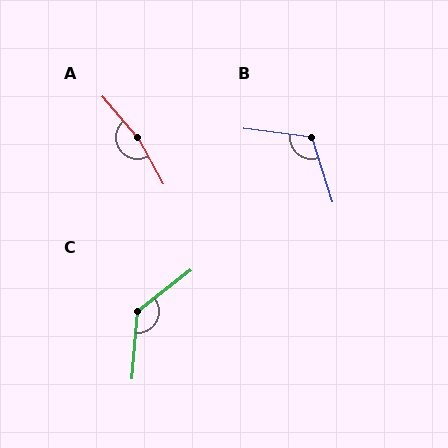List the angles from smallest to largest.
B (114°), C (132°), A (168°).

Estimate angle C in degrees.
Approximately 132 degrees.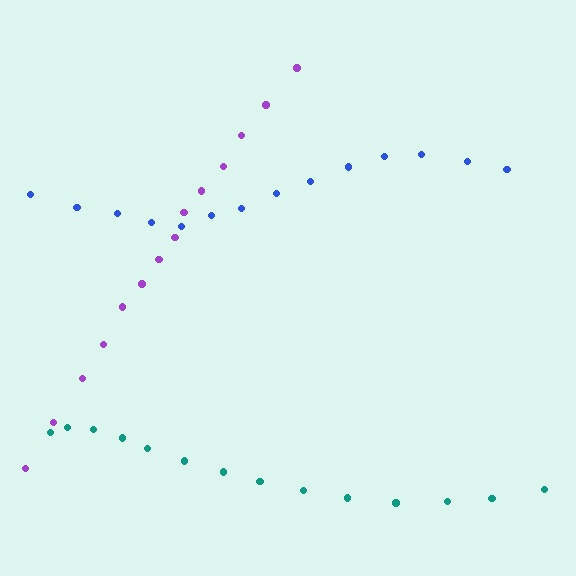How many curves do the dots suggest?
There are 3 distinct paths.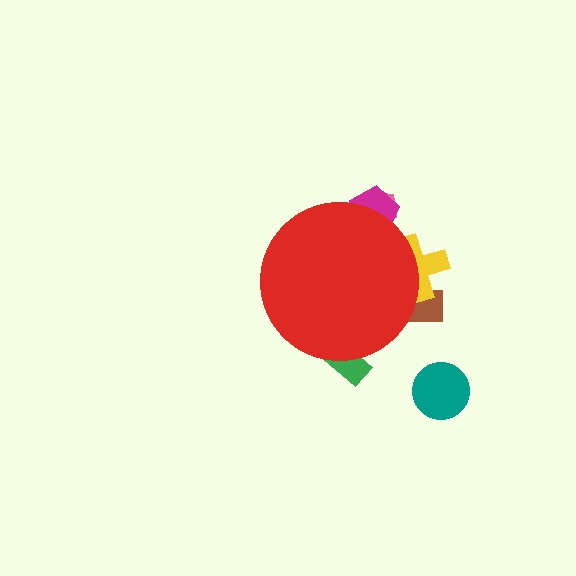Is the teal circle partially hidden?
No, the teal circle is fully visible.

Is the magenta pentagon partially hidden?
Yes, the magenta pentagon is partially hidden behind the red circle.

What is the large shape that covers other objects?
A red circle.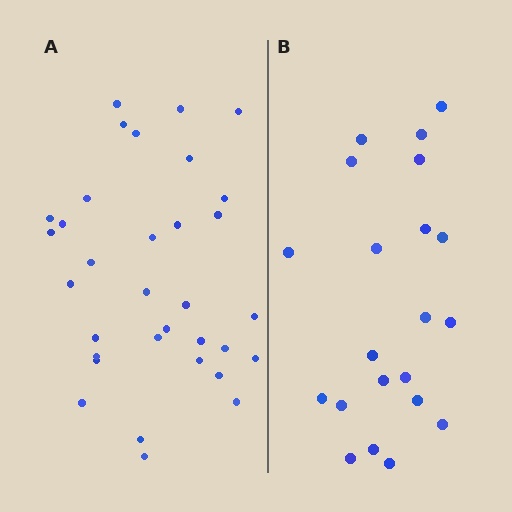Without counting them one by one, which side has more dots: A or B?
Region A (the left region) has more dots.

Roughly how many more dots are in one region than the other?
Region A has roughly 12 or so more dots than region B.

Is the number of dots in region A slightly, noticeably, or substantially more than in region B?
Region A has substantially more. The ratio is roughly 1.6 to 1.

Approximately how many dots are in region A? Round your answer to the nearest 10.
About 30 dots. (The exact count is 33, which rounds to 30.)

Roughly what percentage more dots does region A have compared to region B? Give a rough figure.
About 55% more.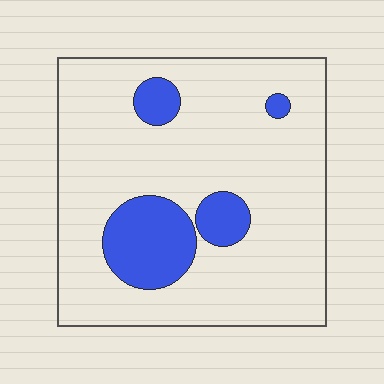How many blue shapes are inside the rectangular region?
4.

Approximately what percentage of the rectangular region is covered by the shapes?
Approximately 15%.